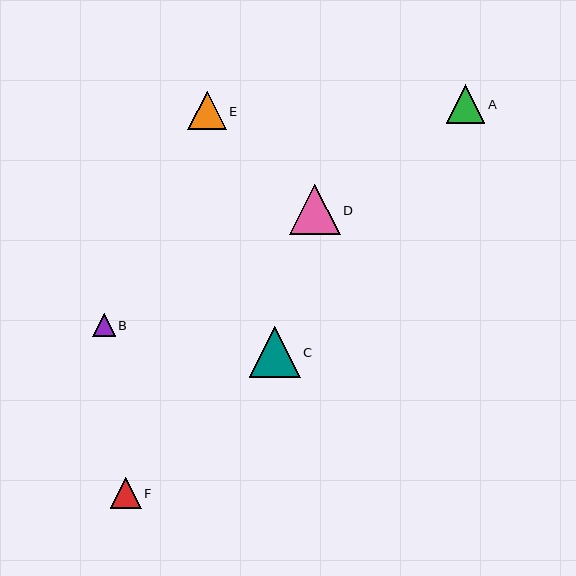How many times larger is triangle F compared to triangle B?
Triangle F is approximately 1.4 times the size of triangle B.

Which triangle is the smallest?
Triangle B is the smallest with a size of approximately 23 pixels.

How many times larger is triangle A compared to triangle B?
Triangle A is approximately 1.7 times the size of triangle B.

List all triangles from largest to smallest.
From largest to smallest: C, D, E, A, F, B.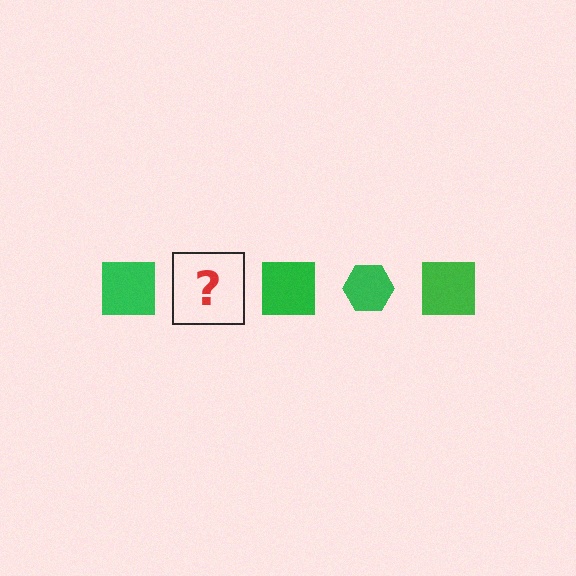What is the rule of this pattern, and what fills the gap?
The rule is that the pattern cycles through square, hexagon shapes in green. The gap should be filled with a green hexagon.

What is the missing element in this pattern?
The missing element is a green hexagon.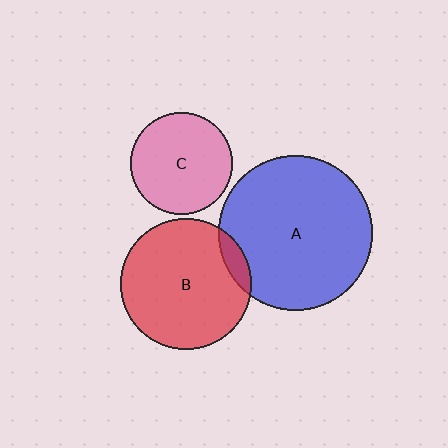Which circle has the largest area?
Circle A (blue).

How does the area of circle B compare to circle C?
Approximately 1.7 times.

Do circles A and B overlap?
Yes.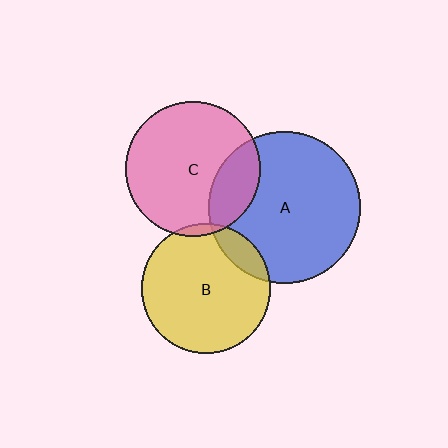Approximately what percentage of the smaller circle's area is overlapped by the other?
Approximately 10%.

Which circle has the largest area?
Circle A (blue).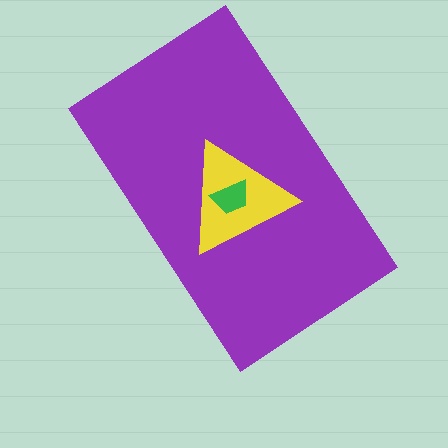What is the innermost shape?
The green trapezoid.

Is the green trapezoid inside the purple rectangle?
Yes.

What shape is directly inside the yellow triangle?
The green trapezoid.